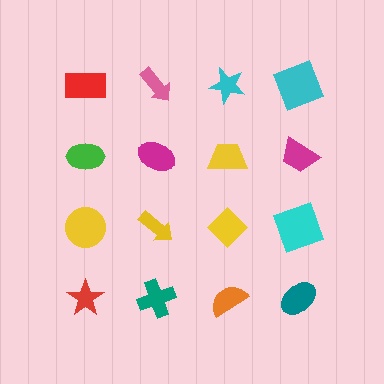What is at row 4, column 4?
A teal ellipse.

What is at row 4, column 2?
A teal cross.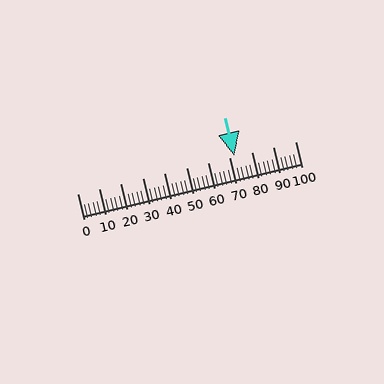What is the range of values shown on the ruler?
The ruler shows values from 0 to 100.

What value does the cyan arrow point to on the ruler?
The cyan arrow points to approximately 72.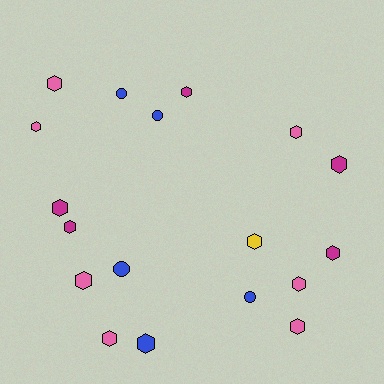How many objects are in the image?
There are 18 objects.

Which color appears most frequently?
Pink, with 7 objects.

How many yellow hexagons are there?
There is 1 yellow hexagon.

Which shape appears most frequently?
Hexagon, with 14 objects.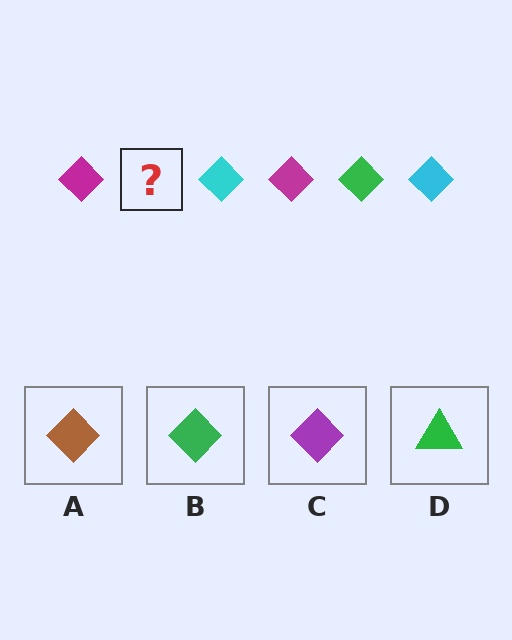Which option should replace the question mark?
Option B.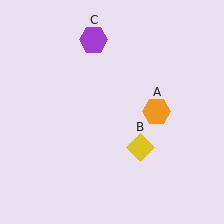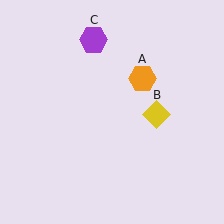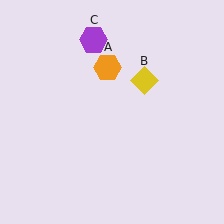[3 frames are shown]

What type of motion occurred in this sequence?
The orange hexagon (object A), yellow diamond (object B) rotated counterclockwise around the center of the scene.